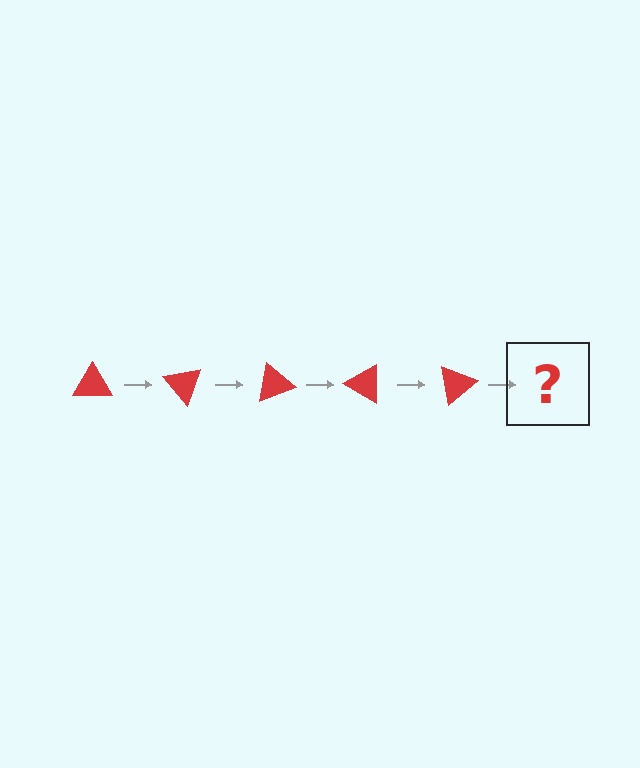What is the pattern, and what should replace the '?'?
The pattern is that the triangle rotates 50 degrees each step. The '?' should be a red triangle rotated 250 degrees.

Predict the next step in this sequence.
The next step is a red triangle rotated 250 degrees.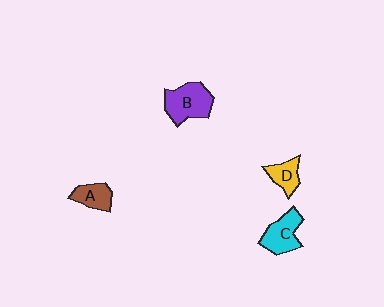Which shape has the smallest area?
Shape D (yellow).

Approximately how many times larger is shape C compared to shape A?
Approximately 1.4 times.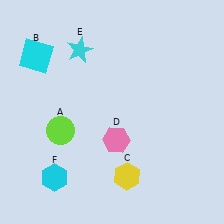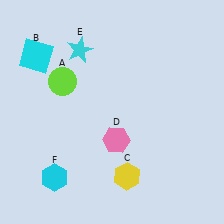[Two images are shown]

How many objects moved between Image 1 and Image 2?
1 object moved between the two images.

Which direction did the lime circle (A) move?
The lime circle (A) moved up.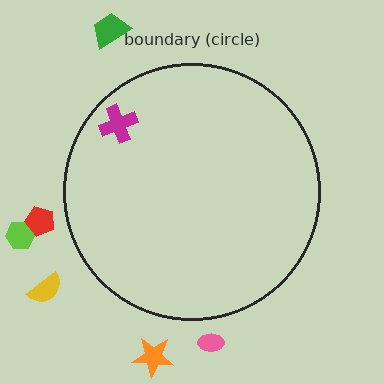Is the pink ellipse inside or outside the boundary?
Outside.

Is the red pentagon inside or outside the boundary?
Outside.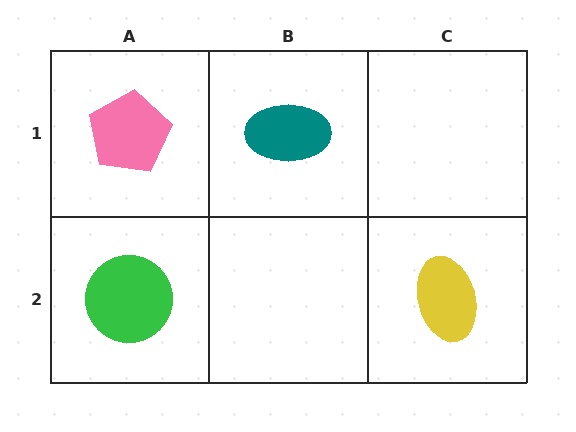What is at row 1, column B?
A teal ellipse.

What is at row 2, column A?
A green circle.